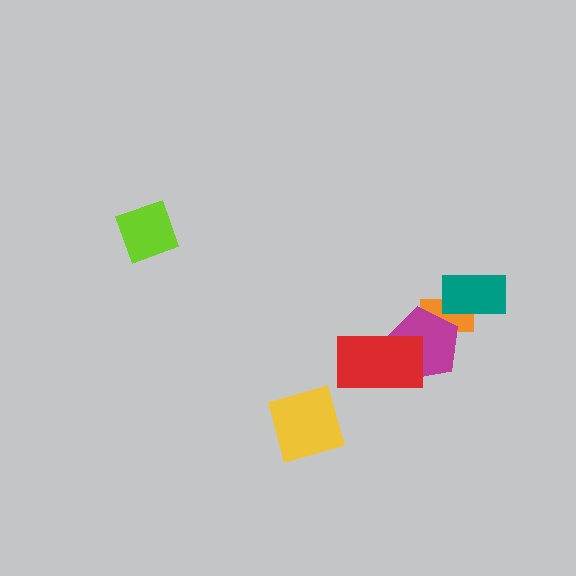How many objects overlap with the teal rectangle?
1 object overlaps with the teal rectangle.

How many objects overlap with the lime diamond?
0 objects overlap with the lime diamond.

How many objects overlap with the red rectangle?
1 object overlaps with the red rectangle.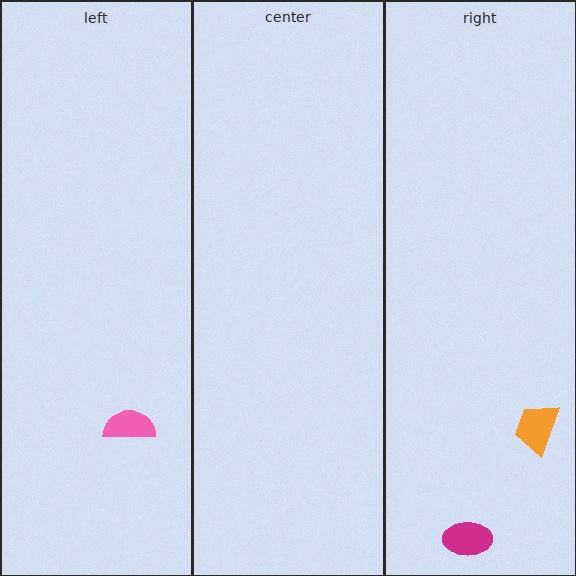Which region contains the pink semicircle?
The left region.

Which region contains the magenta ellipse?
The right region.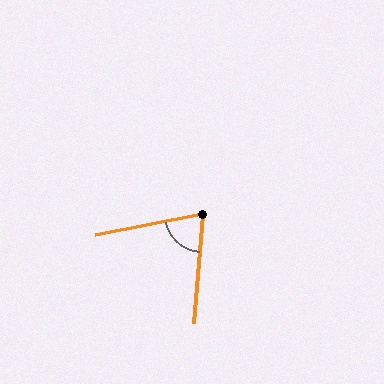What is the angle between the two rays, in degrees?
Approximately 74 degrees.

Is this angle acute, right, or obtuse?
It is acute.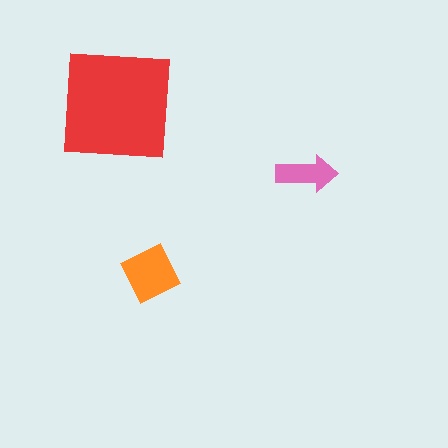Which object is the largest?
The red square.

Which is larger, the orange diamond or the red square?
The red square.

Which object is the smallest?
The pink arrow.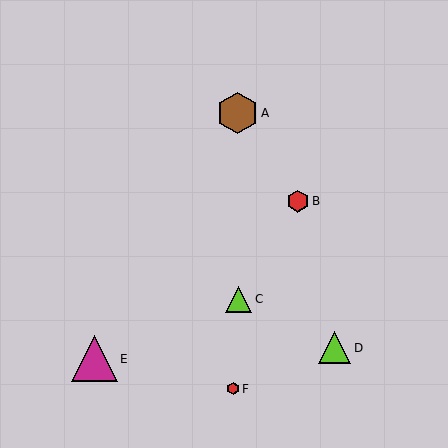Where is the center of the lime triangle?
The center of the lime triangle is at (335, 348).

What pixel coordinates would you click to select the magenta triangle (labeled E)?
Click at (94, 359) to select the magenta triangle E.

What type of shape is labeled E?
Shape E is a magenta triangle.